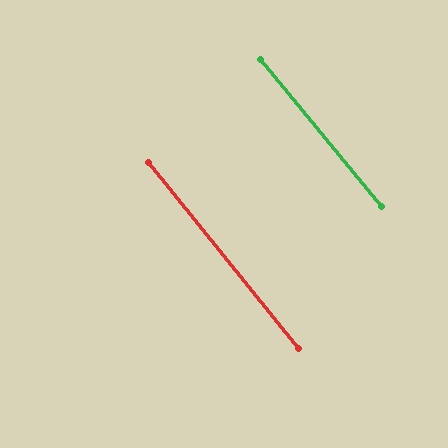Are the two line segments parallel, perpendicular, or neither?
Parallel — their directions differ by only 0.5°.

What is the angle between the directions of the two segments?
Approximately 1 degree.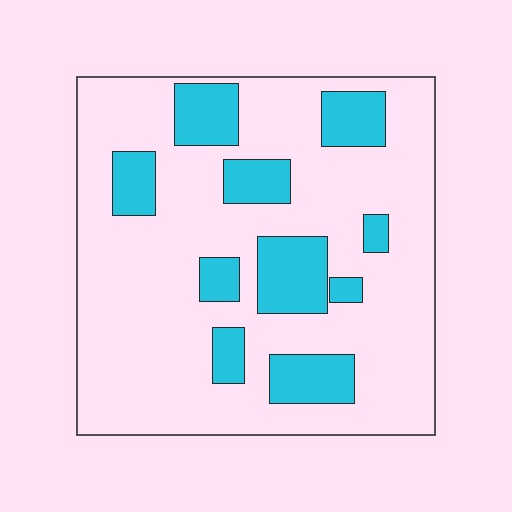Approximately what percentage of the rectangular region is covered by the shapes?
Approximately 20%.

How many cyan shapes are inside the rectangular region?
10.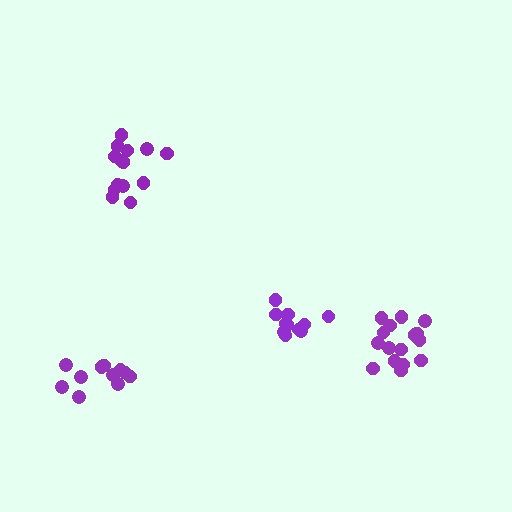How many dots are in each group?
Group 1: 11 dots, Group 2: 16 dots, Group 3: 14 dots, Group 4: 11 dots (52 total).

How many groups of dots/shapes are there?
There are 4 groups.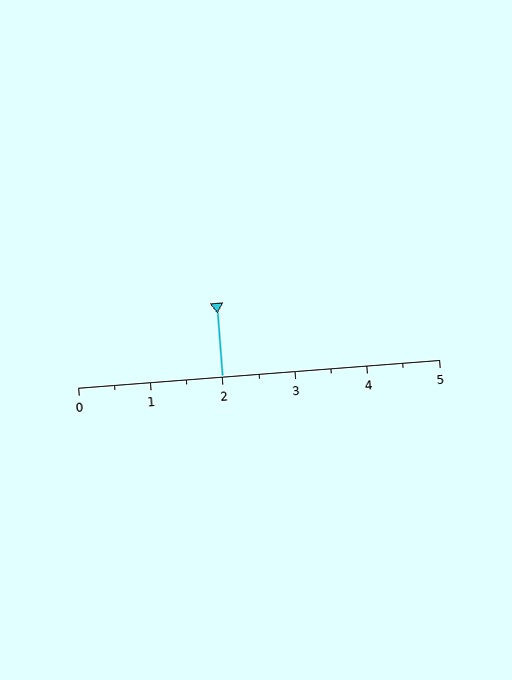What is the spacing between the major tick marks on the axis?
The major ticks are spaced 1 apart.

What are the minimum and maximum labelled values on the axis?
The axis runs from 0 to 5.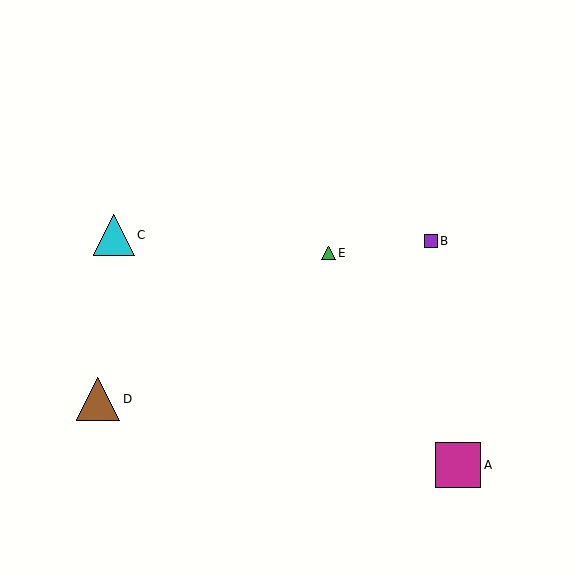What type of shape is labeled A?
Shape A is a magenta square.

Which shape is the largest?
The magenta square (labeled A) is the largest.